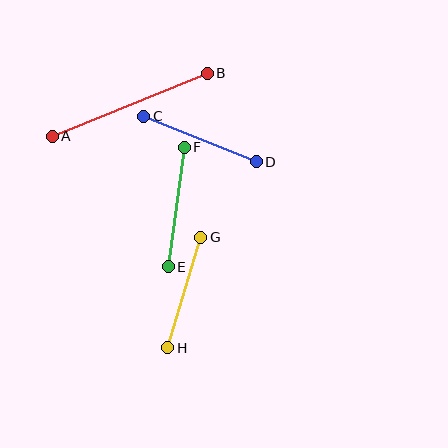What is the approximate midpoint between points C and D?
The midpoint is at approximately (200, 139) pixels.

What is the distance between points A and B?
The distance is approximately 167 pixels.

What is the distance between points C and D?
The distance is approximately 121 pixels.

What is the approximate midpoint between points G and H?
The midpoint is at approximately (184, 292) pixels.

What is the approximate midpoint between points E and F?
The midpoint is at approximately (176, 207) pixels.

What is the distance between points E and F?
The distance is approximately 121 pixels.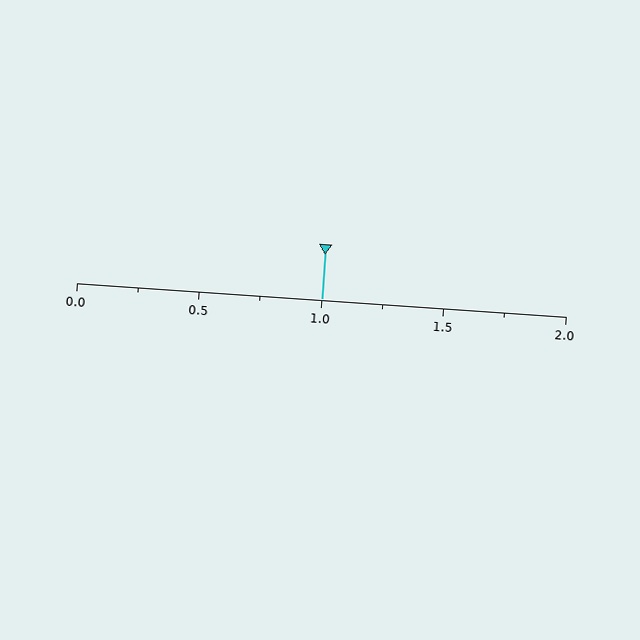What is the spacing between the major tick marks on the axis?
The major ticks are spaced 0.5 apart.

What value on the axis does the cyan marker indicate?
The marker indicates approximately 1.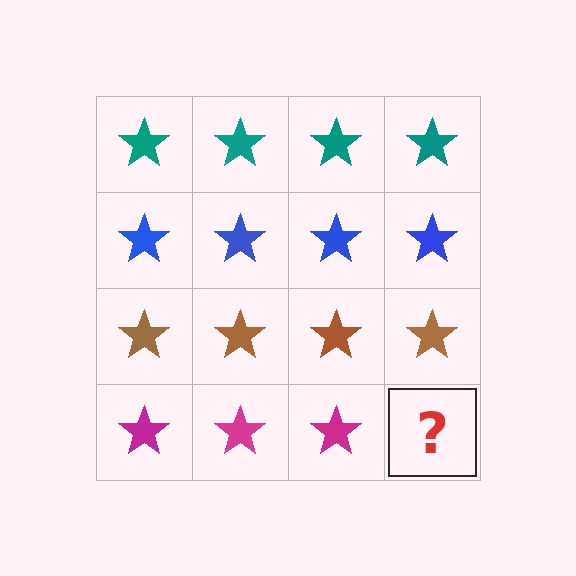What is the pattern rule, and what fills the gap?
The rule is that each row has a consistent color. The gap should be filled with a magenta star.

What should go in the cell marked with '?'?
The missing cell should contain a magenta star.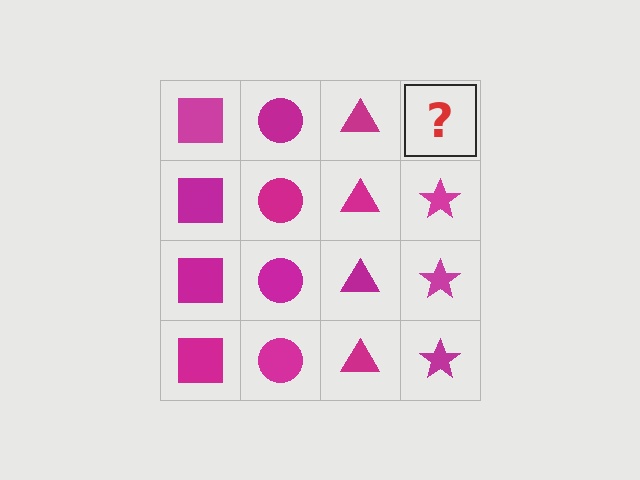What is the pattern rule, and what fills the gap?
The rule is that each column has a consistent shape. The gap should be filled with a magenta star.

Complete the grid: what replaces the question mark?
The question mark should be replaced with a magenta star.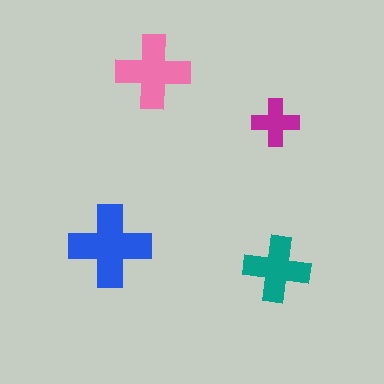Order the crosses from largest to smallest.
the blue one, the pink one, the teal one, the magenta one.